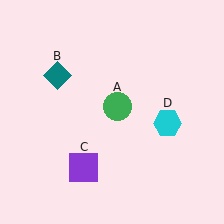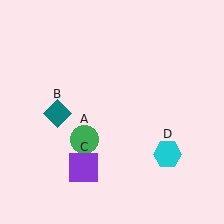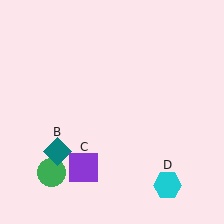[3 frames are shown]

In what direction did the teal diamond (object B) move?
The teal diamond (object B) moved down.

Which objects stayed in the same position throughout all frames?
Purple square (object C) remained stationary.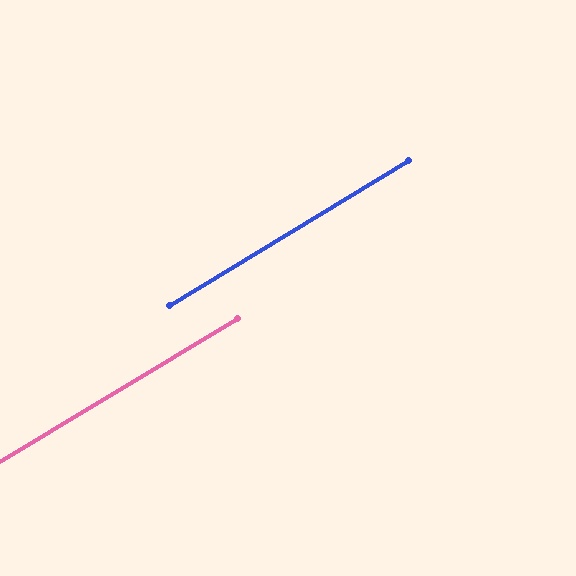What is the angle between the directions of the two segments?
Approximately 0 degrees.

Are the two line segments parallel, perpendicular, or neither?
Parallel — their directions differ by only 0.3°.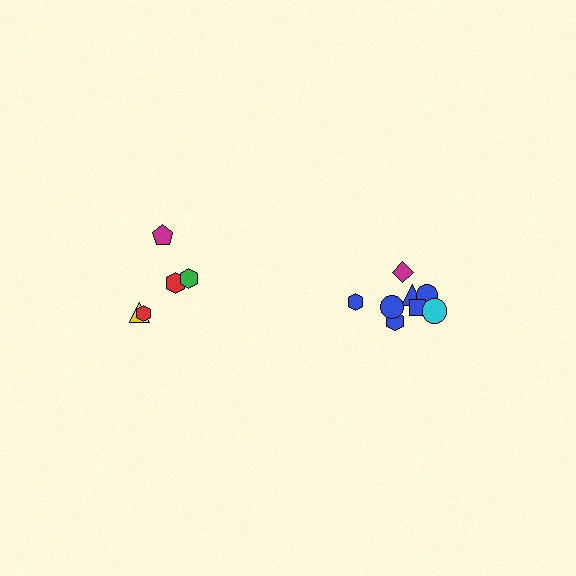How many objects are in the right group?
There are 8 objects.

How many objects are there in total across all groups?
There are 14 objects.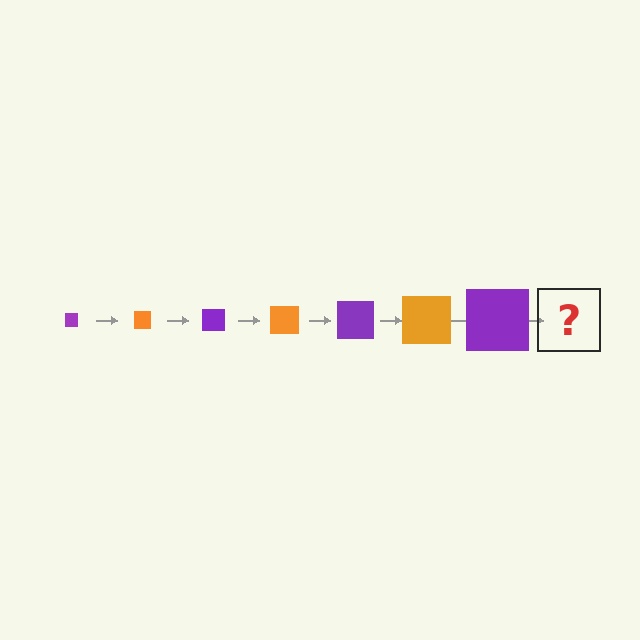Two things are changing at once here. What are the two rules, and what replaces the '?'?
The two rules are that the square grows larger each step and the color cycles through purple and orange. The '?' should be an orange square, larger than the previous one.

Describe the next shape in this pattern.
It should be an orange square, larger than the previous one.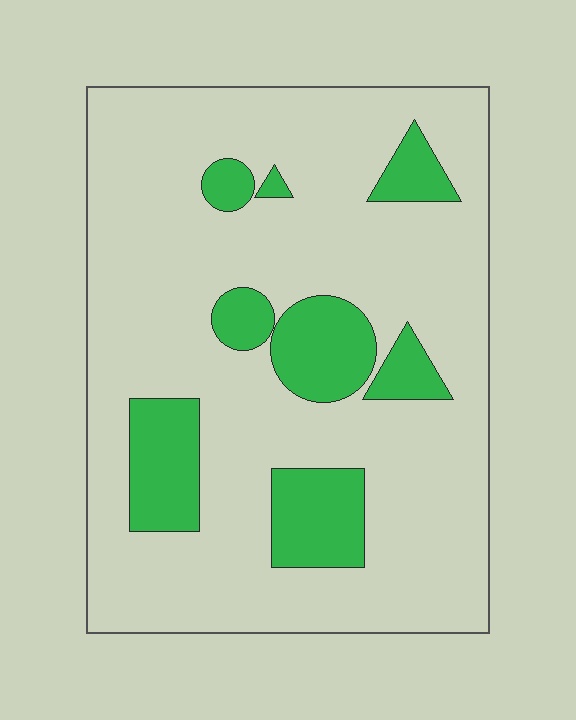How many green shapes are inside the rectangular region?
8.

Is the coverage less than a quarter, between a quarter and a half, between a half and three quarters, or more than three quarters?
Less than a quarter.